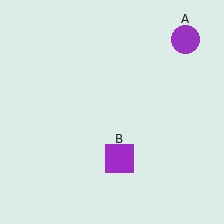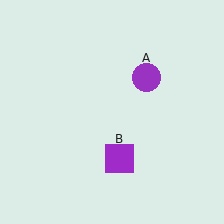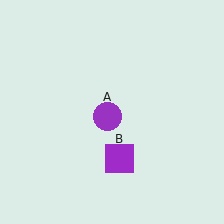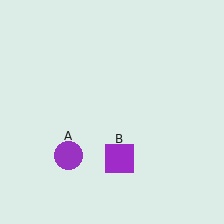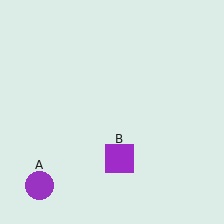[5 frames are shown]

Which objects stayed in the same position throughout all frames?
Purple square (object B) remained stationary.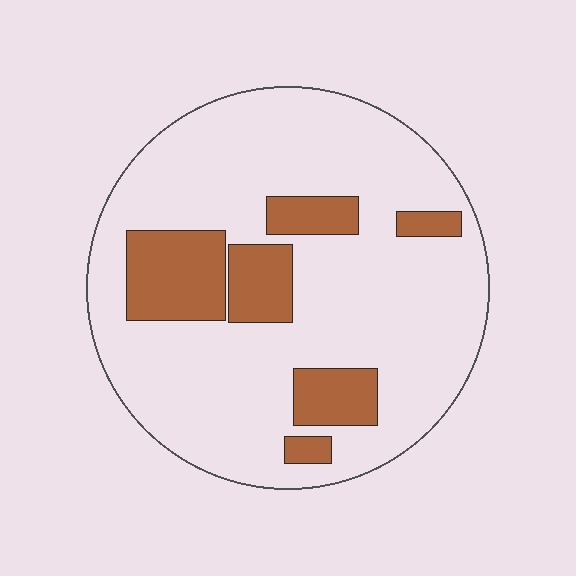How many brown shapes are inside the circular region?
6.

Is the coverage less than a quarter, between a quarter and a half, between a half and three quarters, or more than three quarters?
Less than a quarter.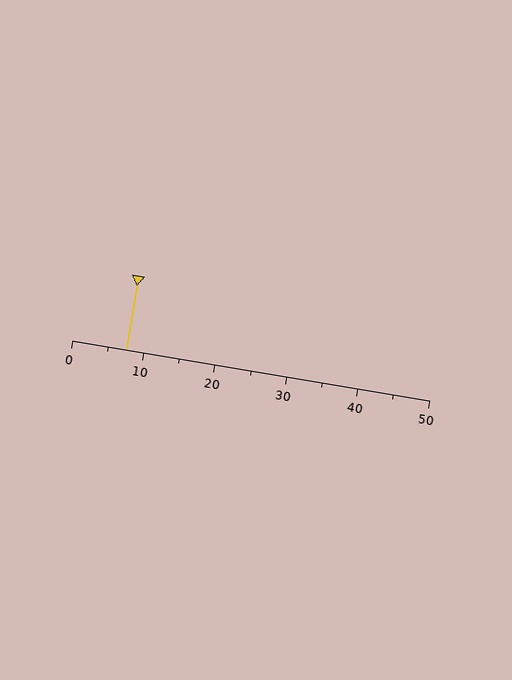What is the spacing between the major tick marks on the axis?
The major ticks are spaced 10 apart.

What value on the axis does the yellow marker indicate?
The marker indicates approximately 7.5.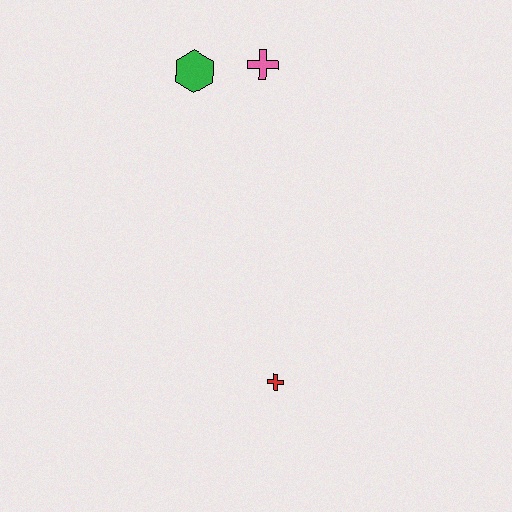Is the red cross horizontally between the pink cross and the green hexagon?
No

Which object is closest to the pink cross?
The green hexagon is closest to the pink cross.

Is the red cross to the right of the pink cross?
Yes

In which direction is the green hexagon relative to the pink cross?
The green hexagon is to the left of the pink cross.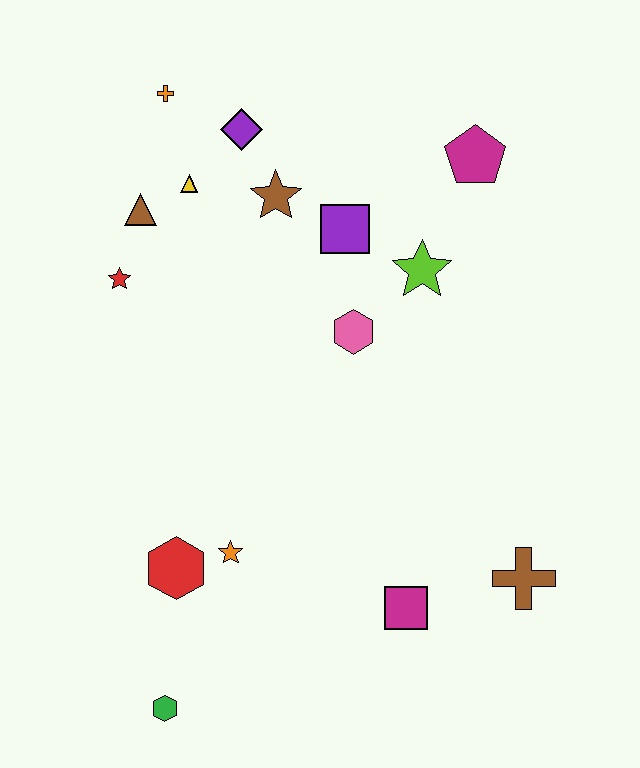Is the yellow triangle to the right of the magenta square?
No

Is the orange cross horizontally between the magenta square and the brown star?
No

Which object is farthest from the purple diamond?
The green hexagon is farthest from the purple diamond.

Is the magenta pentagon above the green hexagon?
Yes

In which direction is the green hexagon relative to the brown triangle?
The green hexagon is below the brown triangle.